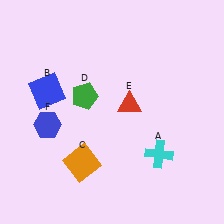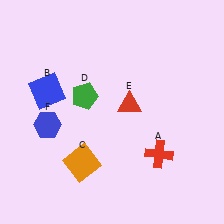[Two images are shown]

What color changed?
The cross (A) changed from cyan in Image 1 to red in Image 2.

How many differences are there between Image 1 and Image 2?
There is 1 difference between the two images.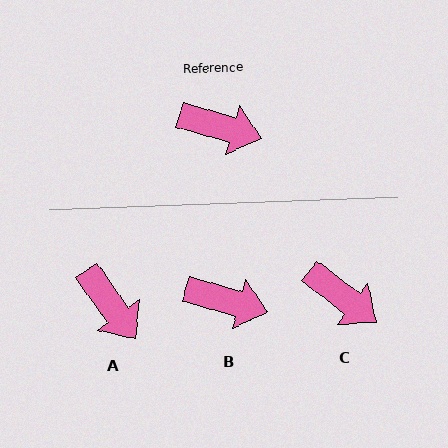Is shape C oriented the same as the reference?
No, it is off by about 21 degrees.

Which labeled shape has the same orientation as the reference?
B.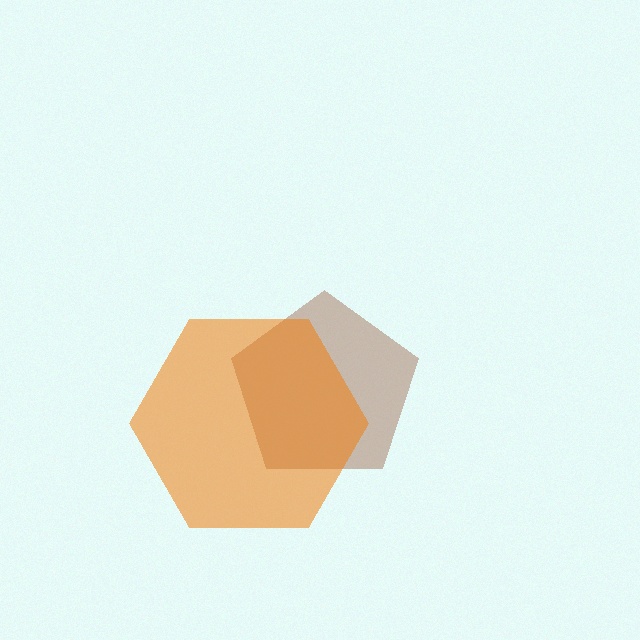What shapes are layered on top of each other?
The layered shapes are: a brown pentagon, an orange hexagon.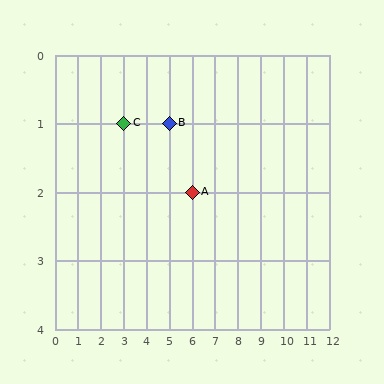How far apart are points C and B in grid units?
Points C and B are 2 columns apart.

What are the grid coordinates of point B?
Point B is at grid coordinates (5, 1).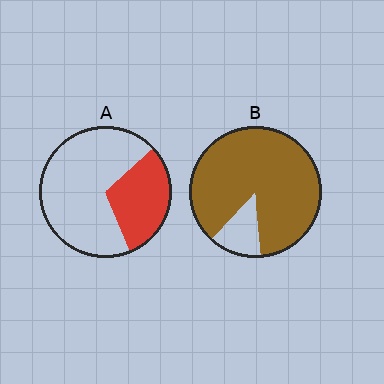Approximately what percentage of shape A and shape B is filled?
A is approximately 30% and B is approximately 85%.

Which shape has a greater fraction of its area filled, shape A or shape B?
Shape B.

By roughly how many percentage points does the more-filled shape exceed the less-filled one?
By roughly 55 percentage points (B over A).